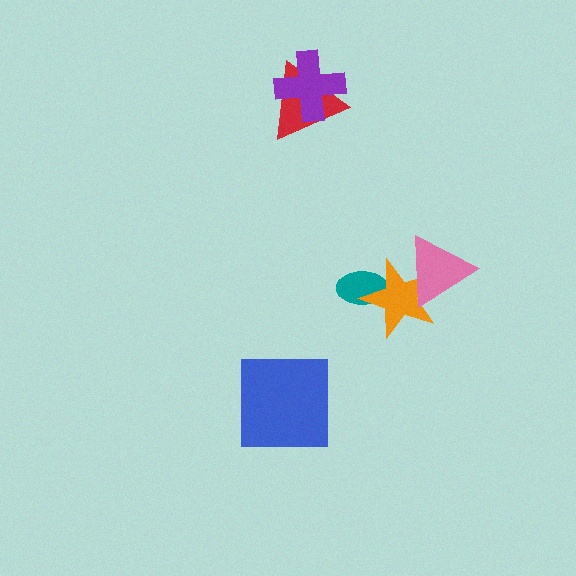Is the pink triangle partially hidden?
No, no other shape covers it.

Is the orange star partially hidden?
Yes, it is partially covered by another shape.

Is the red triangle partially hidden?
Yes, it is partially covered by another shape.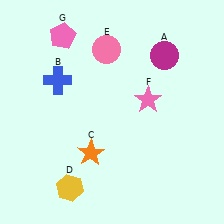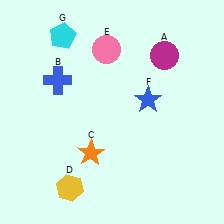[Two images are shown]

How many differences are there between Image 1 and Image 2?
There are 2 differences between the two images.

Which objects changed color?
F changed from pink to blue. G changed from pink to cyan.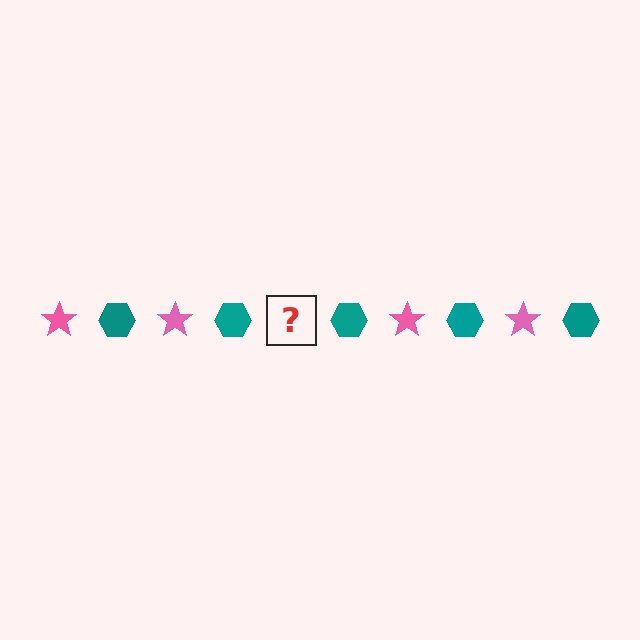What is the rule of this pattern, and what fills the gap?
The rule is that the pattern alternates between pink star and teal hexagon. The gap should be filled with a pink star.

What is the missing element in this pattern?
The missing element is a pink star.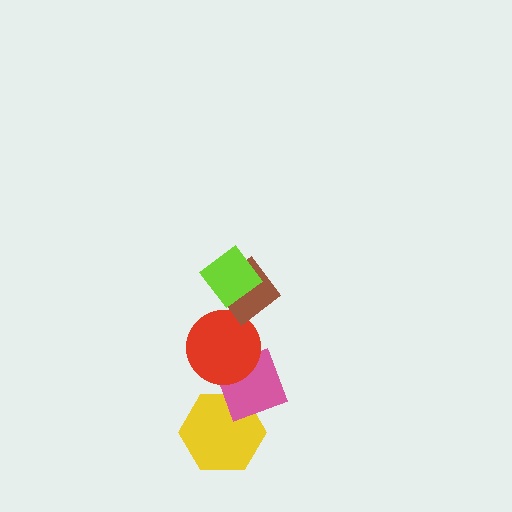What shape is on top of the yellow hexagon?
The pink diamond is on top of the yellow hexagon.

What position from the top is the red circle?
The red circle is 3rd from the top.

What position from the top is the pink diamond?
The pink diamond is 4th from the top.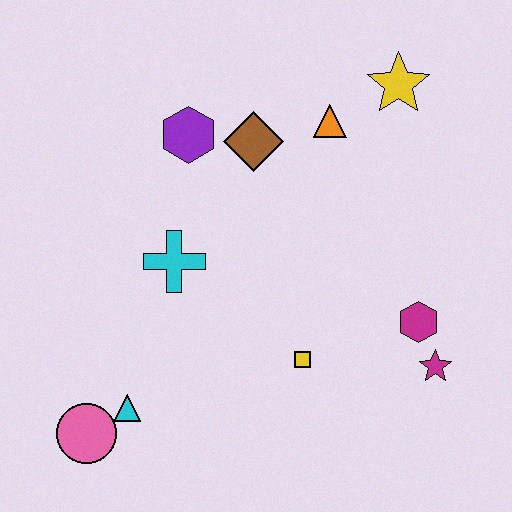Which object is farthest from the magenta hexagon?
The pink circle is farthest from the magenta hexagon.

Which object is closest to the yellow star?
The orange triangle is closest to the yellow star.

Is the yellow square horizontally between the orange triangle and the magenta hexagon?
No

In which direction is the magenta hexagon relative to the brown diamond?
The magenta hexagon is below the brown diamond.